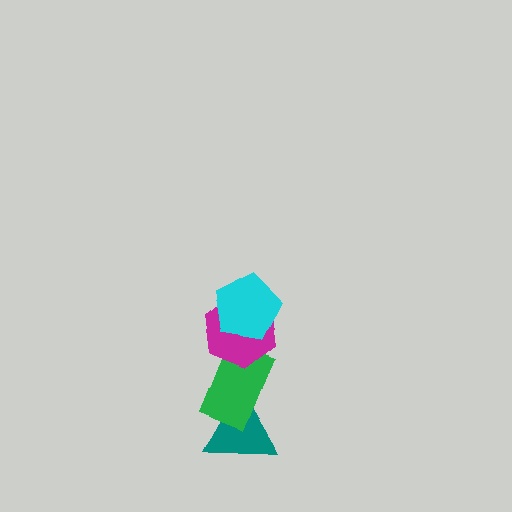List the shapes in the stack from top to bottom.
From top to bottom: the cyan pentagon, the magenta hexagon, the green rectangle, the teal triangle.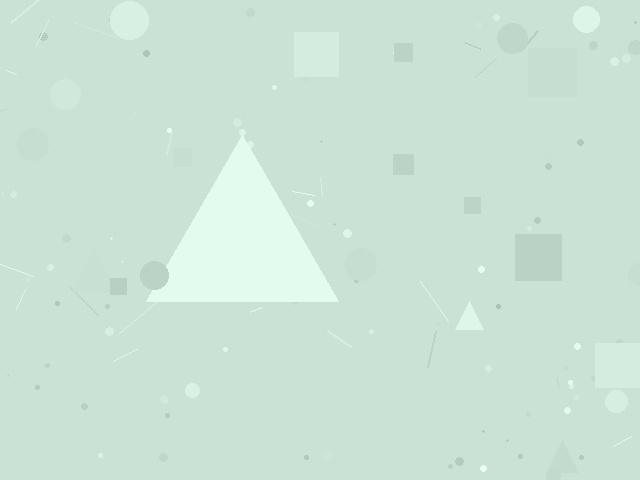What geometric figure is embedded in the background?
A triangle is embedded in the background.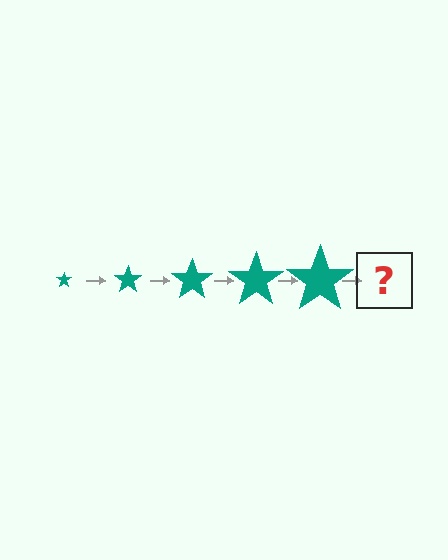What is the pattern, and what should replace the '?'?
The pattern is that the star gets progressively larger each step. The '?' should be a teal star, larger than the previous one.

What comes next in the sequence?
The next element should be a teal star, larger than the previous one.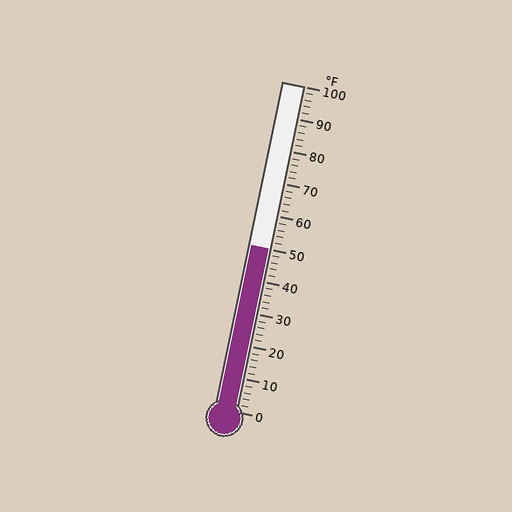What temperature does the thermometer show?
The thermometer shows approximately 50°F.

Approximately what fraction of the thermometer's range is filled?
The thermometer is filled to approximately 50% of its range.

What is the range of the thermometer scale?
The thermometer scale ranges from 0°F to 100°F.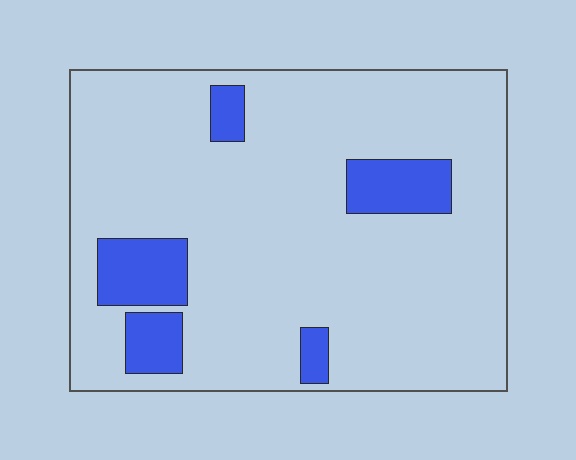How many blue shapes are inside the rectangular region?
5.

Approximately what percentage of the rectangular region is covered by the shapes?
Approximately 15%.